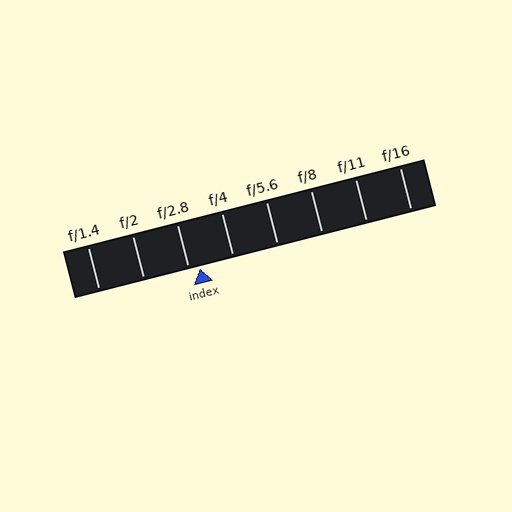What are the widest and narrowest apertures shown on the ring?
The widest aperture shown is f/1.4 and the narrowest is f/16.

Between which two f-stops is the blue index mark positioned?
The index mark is between f/2.8 and f/4.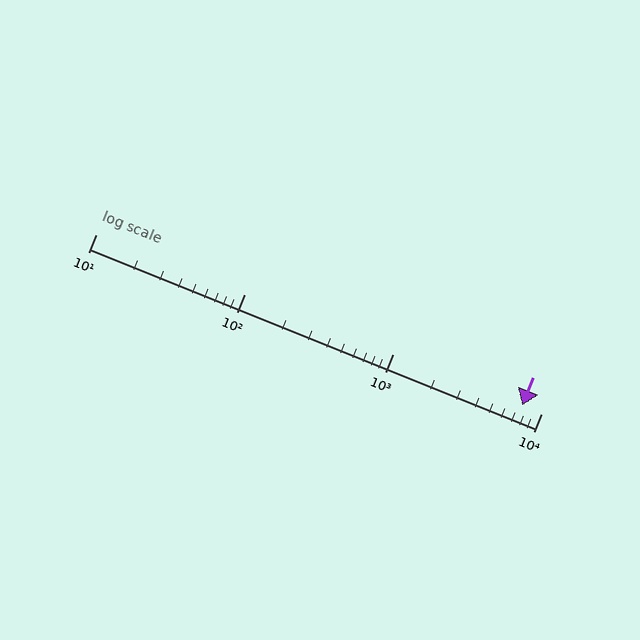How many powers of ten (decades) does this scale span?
The scale spans 3 decades, from 10 to 10000.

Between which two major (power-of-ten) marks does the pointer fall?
The pointer is between 1000 and 10000.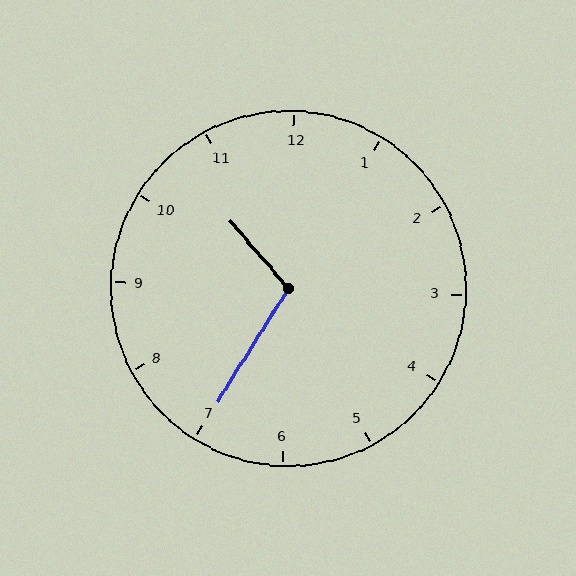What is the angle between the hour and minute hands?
Approximately 108 degrees.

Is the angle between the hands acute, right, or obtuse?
It is obtuse.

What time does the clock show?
10:35.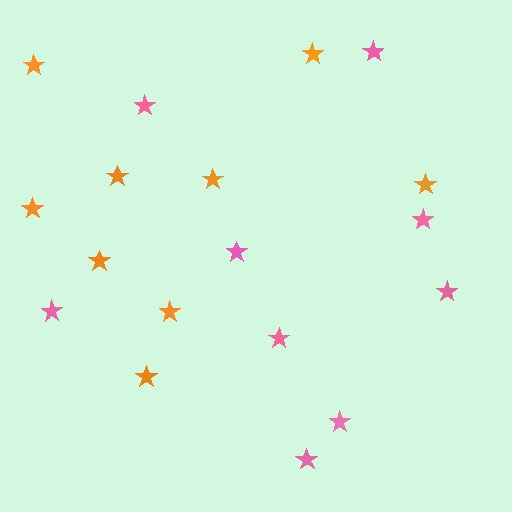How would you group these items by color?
There are 2 groups: one group of pink stars (9) and one group of orange stars (9).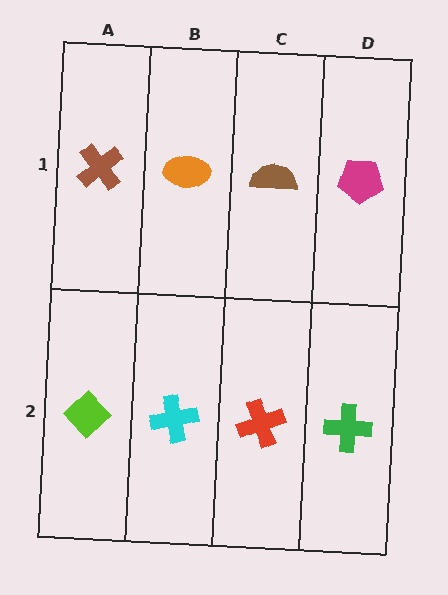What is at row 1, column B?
An orange ellipse.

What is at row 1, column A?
A brown cross.